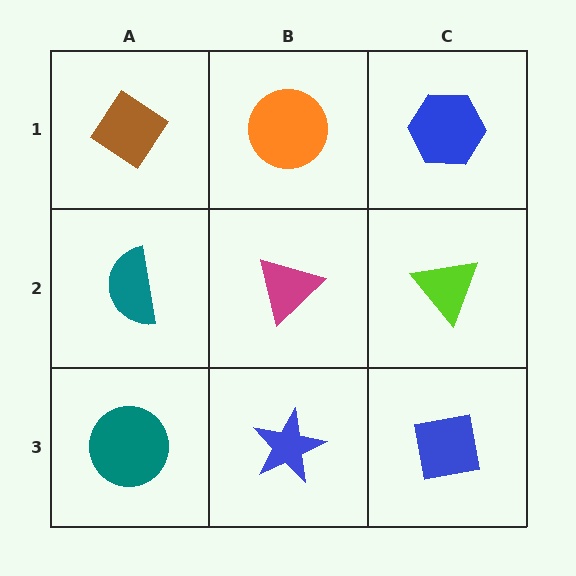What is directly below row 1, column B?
A magenta triangle.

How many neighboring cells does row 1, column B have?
3.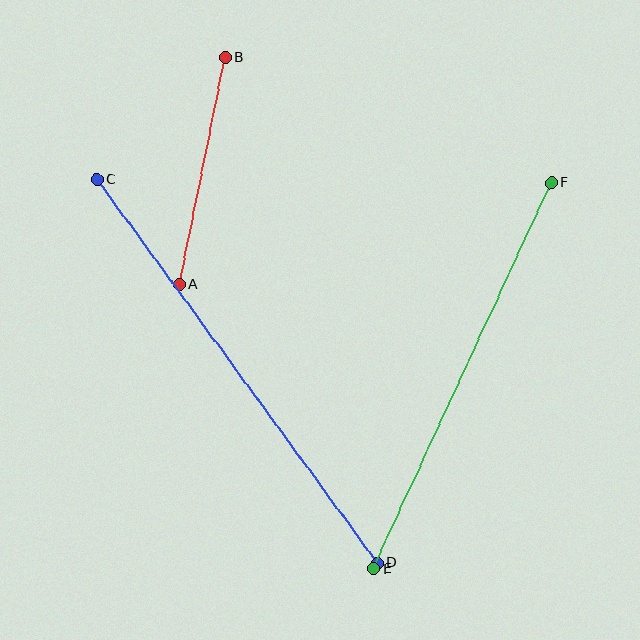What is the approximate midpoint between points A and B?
The midpoint is at approximately (202, 171) pixels.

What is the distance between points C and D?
The distance is approximately 475 pixels.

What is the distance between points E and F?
The distance is approximately 425 pixels.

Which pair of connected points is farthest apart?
Points C and D are farthest apart.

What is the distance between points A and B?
The distance is approximately 232 pixels.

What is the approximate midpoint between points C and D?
The midpoint is at approximately (237, 371) pixels.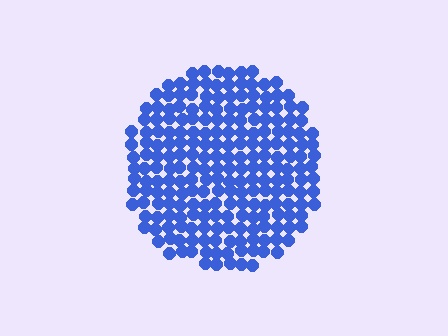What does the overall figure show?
The overall figure shows a circle.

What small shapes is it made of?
It is made of small circles.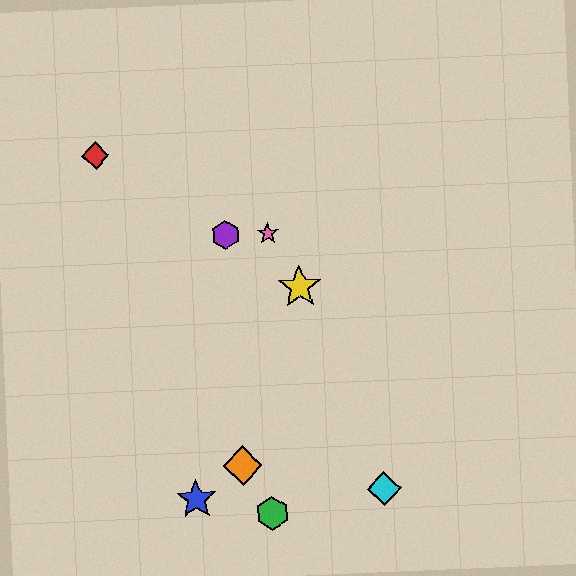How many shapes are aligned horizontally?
2 shapes (the purple hexagon, the pink star) are aligned horizontally.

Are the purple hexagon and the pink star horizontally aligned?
Yes, both are at y≈235.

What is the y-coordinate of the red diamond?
The red diamond is at y≈156.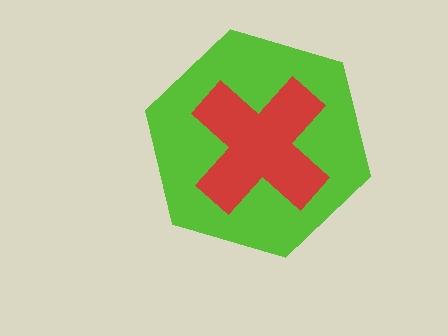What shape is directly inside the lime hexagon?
The red cross.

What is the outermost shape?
The lime hexagon.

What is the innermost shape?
The red cross.